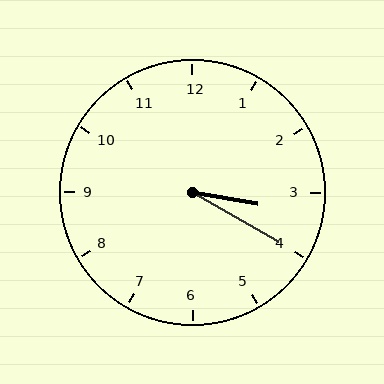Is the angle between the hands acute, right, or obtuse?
It is acute.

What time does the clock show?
3:20.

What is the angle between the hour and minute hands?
Approximately 20 degrees.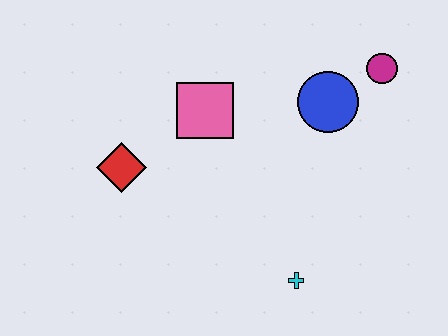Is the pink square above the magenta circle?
No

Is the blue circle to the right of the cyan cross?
Yes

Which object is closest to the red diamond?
The pink square is closest to the red diamond.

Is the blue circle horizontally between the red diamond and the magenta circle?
Yes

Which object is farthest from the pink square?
The cyan cross is farthest from the pink square.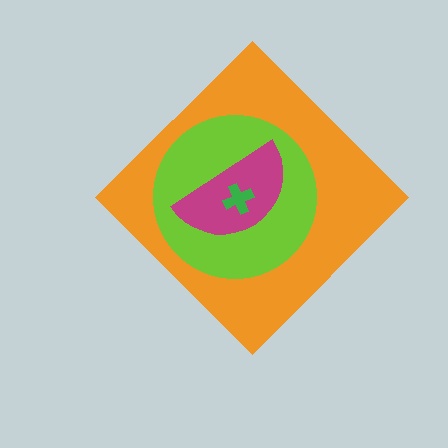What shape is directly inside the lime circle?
The magenta semicircle.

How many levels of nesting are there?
4.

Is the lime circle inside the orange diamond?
Yes.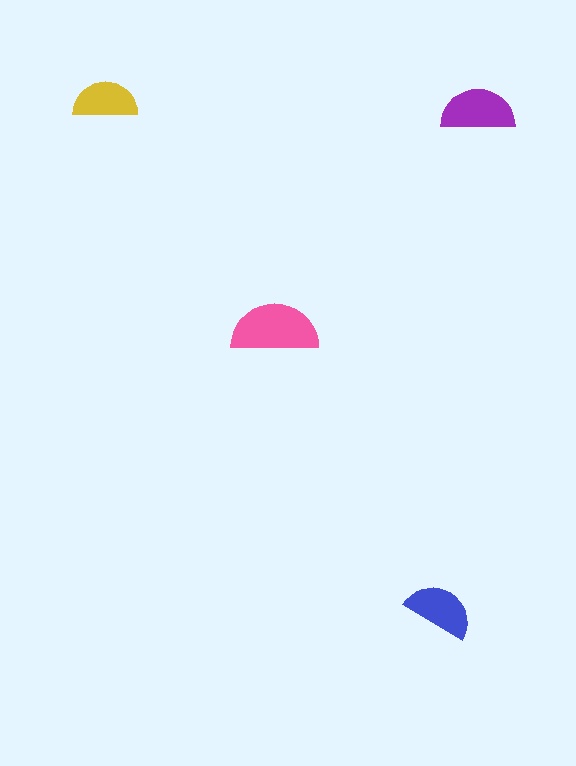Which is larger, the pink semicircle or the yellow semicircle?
The pink one.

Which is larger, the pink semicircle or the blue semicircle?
The pink one.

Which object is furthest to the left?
The yellow semicircle is leftmost.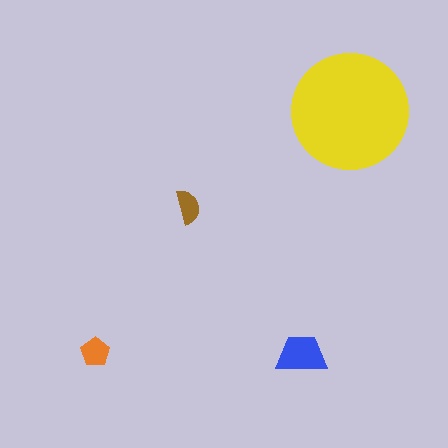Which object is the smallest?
The brown semicircle.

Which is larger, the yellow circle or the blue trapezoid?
The yellow circle.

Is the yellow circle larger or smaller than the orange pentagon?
Larger.